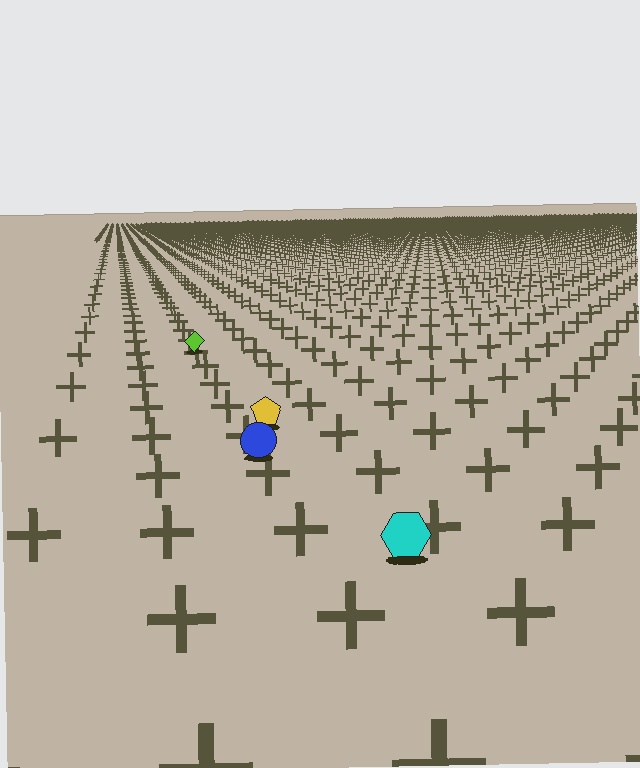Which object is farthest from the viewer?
The lime diamond is farthest from the viewer. It appears smaller and the ground texture around it is denser.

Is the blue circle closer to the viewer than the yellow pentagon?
Yes. The blue circle is closer — you can tell from the texture gradient: the ground texture is coarser near it.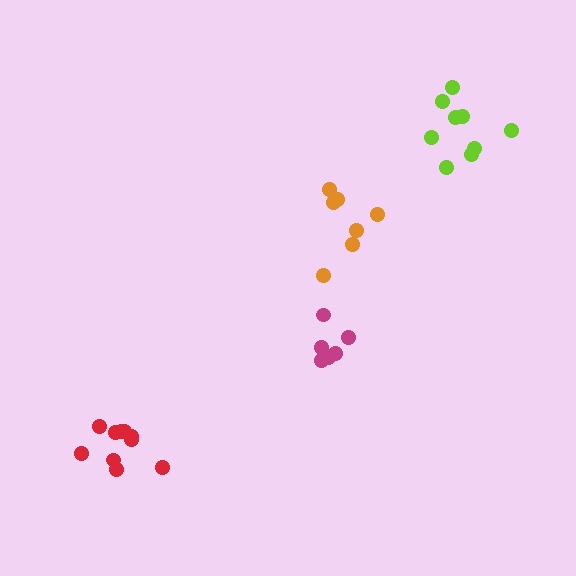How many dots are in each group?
Group 1: 7 dots, Group 2: 9 dots, Group 3: 8 dots, Group 4: 10 dots (34 total).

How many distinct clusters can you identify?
There are 4 distinct clusters.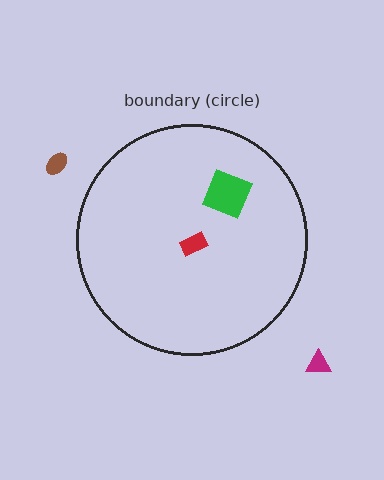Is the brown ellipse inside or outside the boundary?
Outside.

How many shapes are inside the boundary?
2 inside, 2 outside.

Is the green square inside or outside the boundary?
Inside.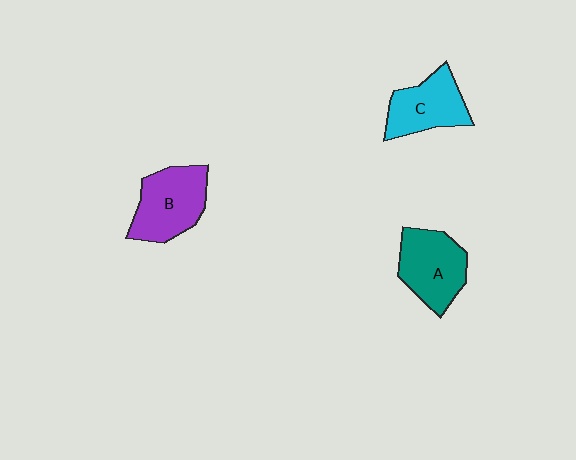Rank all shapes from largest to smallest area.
From largest to smallest: B (purple), A (teal), C (cyan).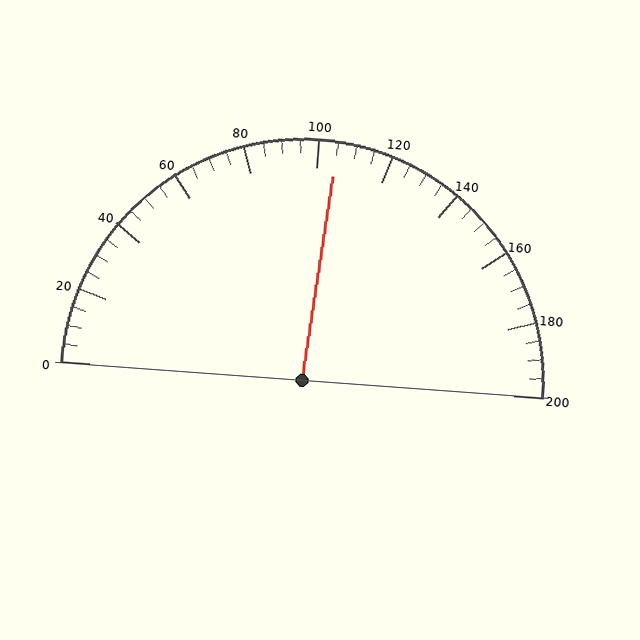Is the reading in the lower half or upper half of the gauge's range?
The reading is in the upper half of the range (0 to 200).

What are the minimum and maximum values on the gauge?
The gauge ranges from 0 to 200.